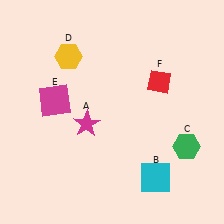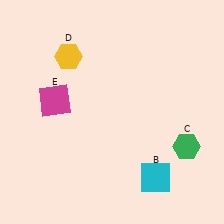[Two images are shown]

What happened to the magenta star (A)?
The magenta star (A) was removed in Image 2. It was in the bottom-left area of Image 1.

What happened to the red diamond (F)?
The red diamond (F) was removed in Image 2. It was in the top-right area of Image 1.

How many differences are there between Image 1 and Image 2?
There are 2 differences between the two images.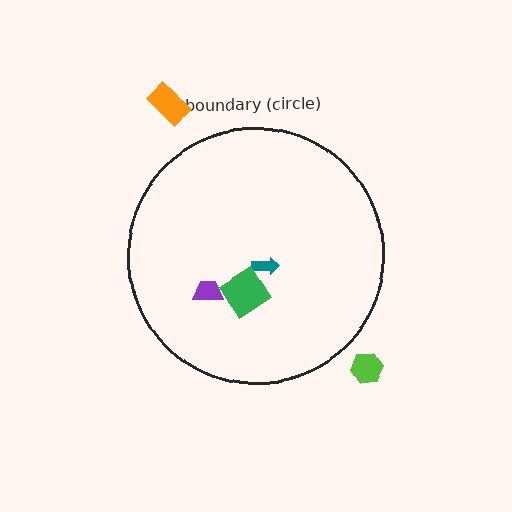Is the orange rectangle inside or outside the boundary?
Outside.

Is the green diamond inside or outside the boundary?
Inside.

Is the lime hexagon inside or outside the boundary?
Outside.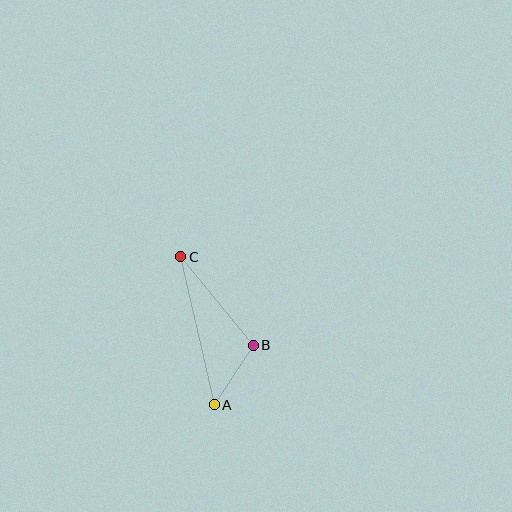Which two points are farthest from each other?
Points A and C are farthest from each other.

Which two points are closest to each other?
Points A and B are closest to each other.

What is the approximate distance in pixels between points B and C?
The distance between B and C is approximately 114 pixels.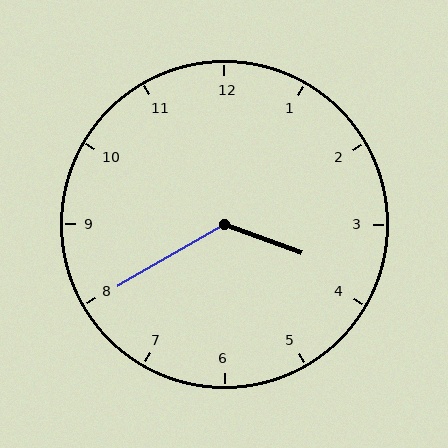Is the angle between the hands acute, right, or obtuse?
It is obtuse.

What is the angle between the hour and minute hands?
Approximately 130 degrees.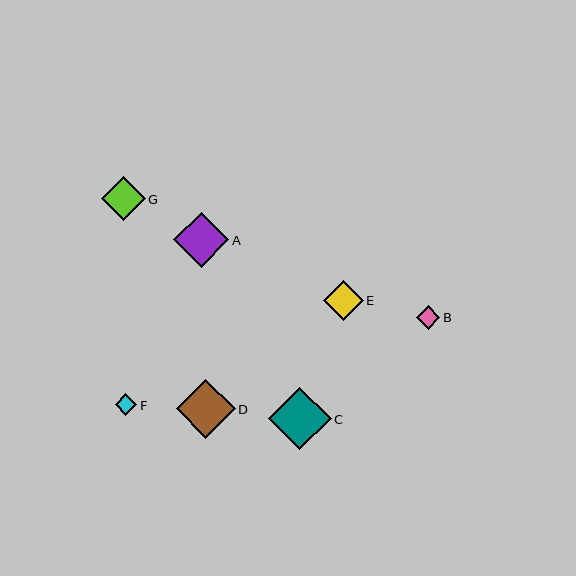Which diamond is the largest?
Diamond C is the largest with a size of approximately 63 pixels.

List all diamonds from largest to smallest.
From largest to smallest: C, D, A, G, E, B, F.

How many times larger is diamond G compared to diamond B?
Diamond G is approximately 1.9 times the size of diamond B.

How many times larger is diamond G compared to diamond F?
Diamond G is approximately 2.0 times the size of diamond F.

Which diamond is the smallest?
Diamond F is the smallest with a size of approximately 22 pixels.